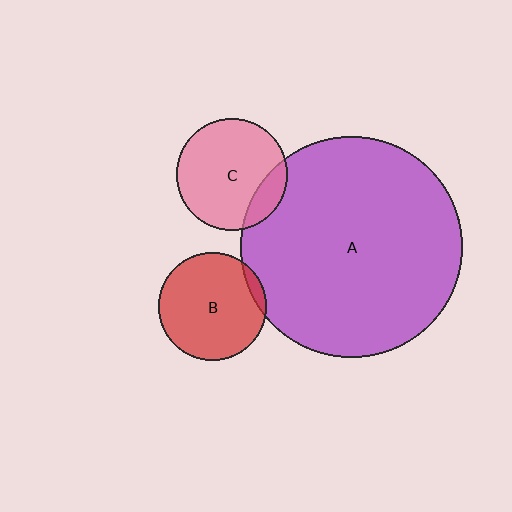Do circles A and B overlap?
Yes.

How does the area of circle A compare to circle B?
Approximately 4.2 times.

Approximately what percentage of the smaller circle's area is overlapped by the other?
Approximately 5%.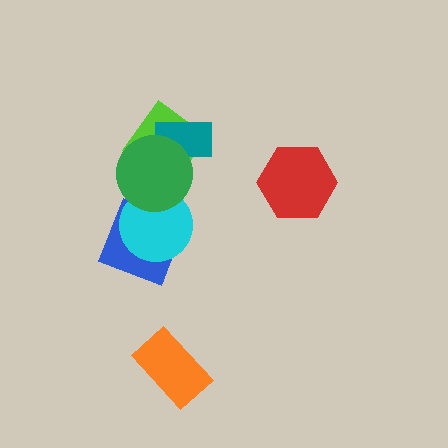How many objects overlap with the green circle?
3 objects overlap with the green circle.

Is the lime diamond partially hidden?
Yes, it is partially covered by another shape.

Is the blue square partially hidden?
Yes, it is partially covered by another shape.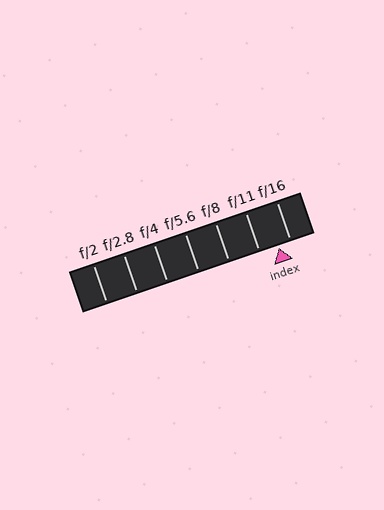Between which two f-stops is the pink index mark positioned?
The index mark is between f/11 and f/16.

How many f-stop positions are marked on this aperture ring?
There are 7 f-stop positions marked.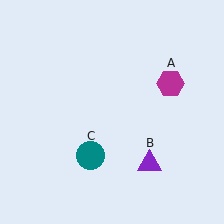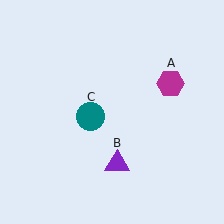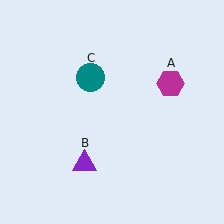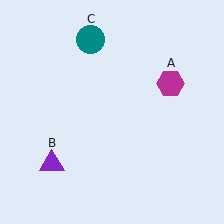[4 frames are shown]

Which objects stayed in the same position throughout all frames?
Magenta hexagon (object A) remained stationary.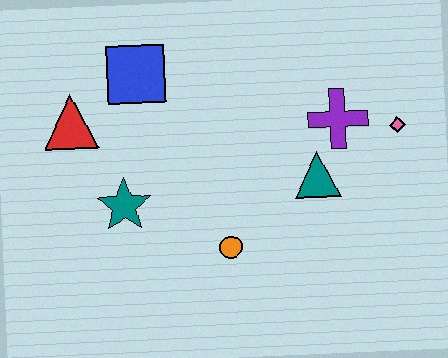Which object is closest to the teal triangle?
The purple cross is closest to the teal triangle.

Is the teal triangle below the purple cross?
Yes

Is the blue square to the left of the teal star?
No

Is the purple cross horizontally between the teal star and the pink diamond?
Yes